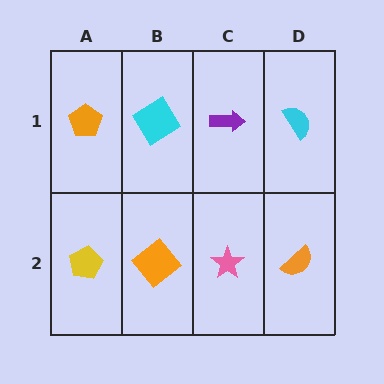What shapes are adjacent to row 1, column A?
A yellow pentagon (row 2, column A), a cyan diamond (row 1, column B).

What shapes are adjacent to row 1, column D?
An orange semicircle (row 2, column D), a purple arrow (row 1, column C).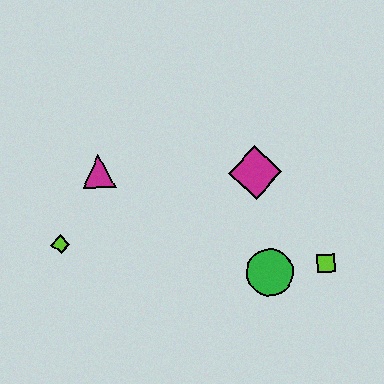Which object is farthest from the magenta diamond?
The lime diamond is farthest from the magenta diamond.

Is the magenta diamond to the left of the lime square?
Yes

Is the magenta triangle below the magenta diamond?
No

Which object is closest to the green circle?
The lime square is closest to the green circle.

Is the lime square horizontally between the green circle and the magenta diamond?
No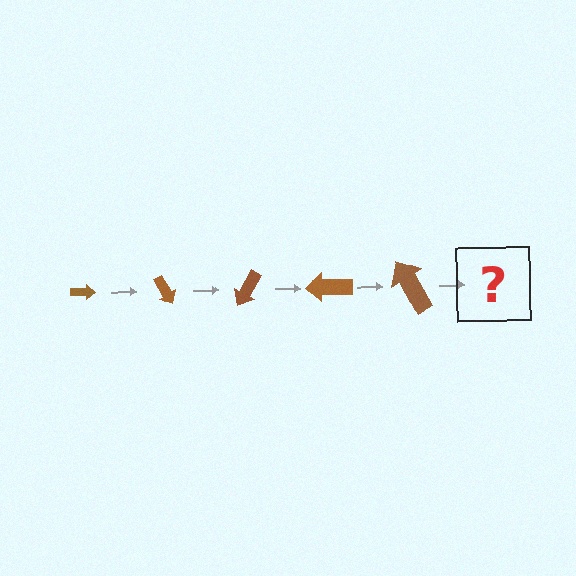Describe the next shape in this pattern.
It should be an arrow, larger than the previous one and rotated 300 degrees from the start.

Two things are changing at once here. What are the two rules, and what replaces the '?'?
The two rules are that the arrow grows larger each step and it rotates 60 degrees each step. The '?' should be an arrow, larger than the previous one and rotated 300 degrees from the start.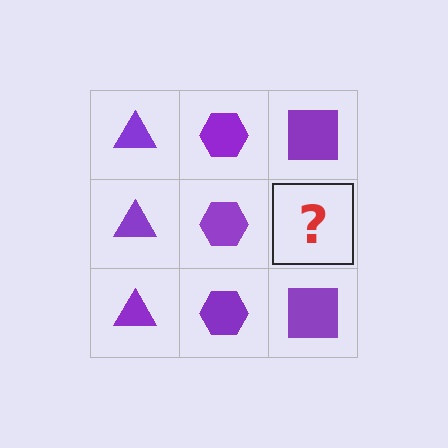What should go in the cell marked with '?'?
The missing cell should contain a purple square.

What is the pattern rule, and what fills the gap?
The rule is that each column has a consistent shape. The gap should be filled with a purple square.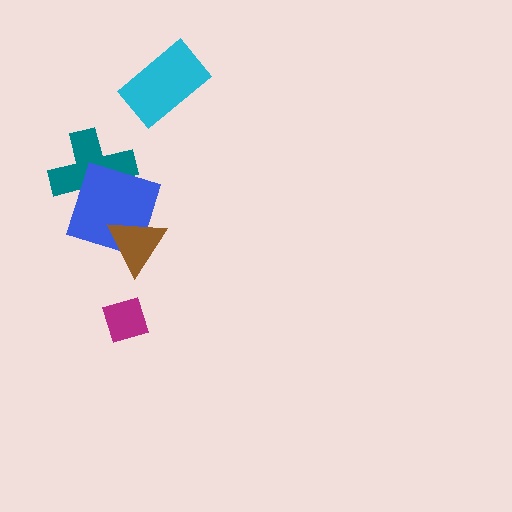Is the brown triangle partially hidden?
No, no other shape covers it.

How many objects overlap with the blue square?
2 objects overlap with the blue square.